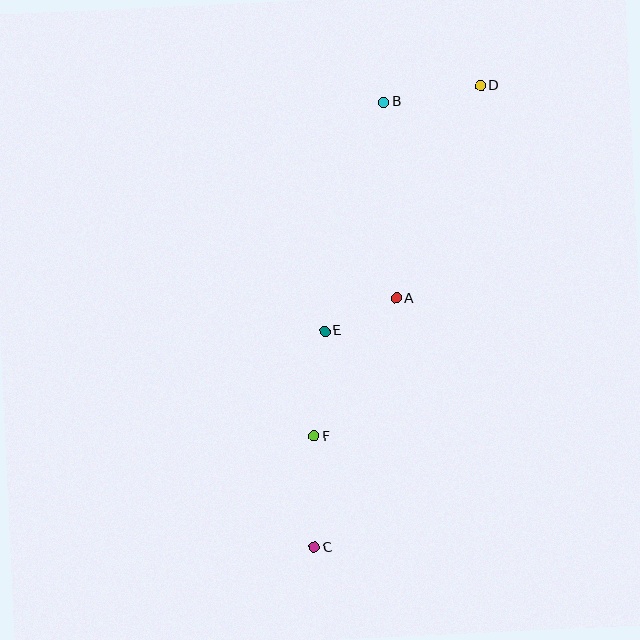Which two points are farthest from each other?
Points C and D are farthest from each other.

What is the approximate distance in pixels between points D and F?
The distance between D and F is approximately 388 pixels.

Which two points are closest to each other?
Points A and E are closest to each other.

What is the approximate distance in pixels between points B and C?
The distance between B and C is approximately 451 pixels.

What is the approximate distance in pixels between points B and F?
The distance between B and F is approximately 341 pixels.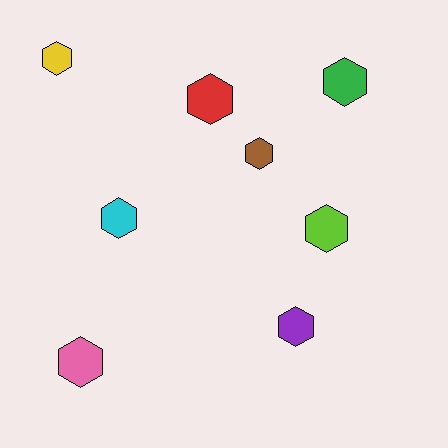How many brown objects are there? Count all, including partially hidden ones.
There is 1 brown object.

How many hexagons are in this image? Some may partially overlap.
There are 8 hexagons.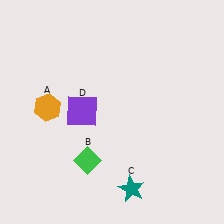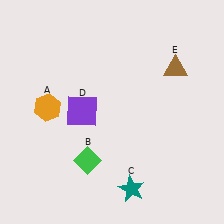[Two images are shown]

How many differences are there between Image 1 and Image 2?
There is 1 difference between the two images.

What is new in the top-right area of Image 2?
A brown triangle (E) was added in the top-right area of Image 2.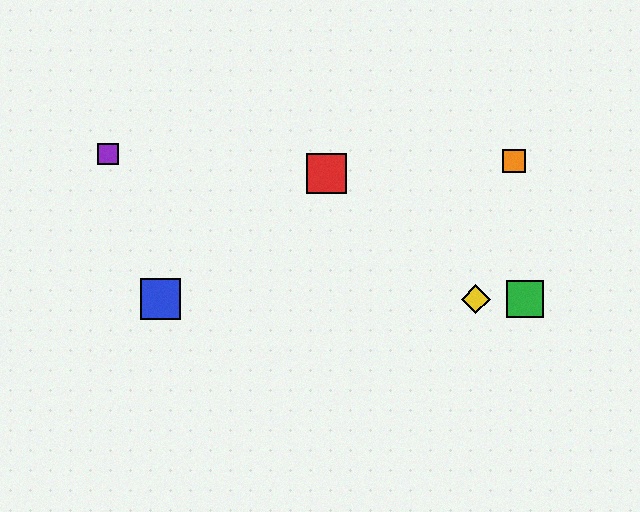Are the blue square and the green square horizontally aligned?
Yes, both are at y≈299.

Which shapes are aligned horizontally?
The blue square, the green square, the yellow diamond are aligned horizontally.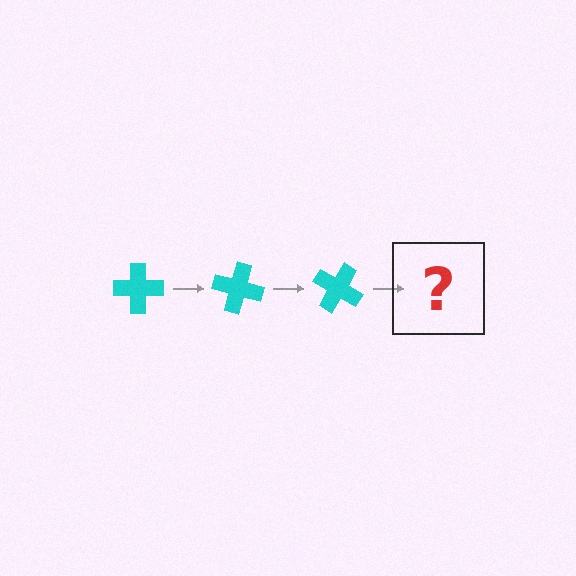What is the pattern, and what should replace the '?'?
The pattern is that the cross rotates 15 degrees each step. The '?' should be a cyan cross rotated 45 degrees.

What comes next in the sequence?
The next element should be a cyan cross rotated 45 degrees.